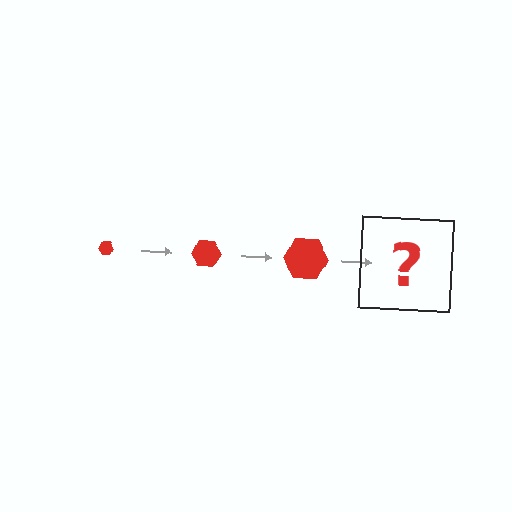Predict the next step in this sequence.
The next step is a red hexagon, larger than the previous one.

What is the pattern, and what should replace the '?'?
The pattern is that the hexagon gets progressively larger each step. The '?' should be a red hexagon, larger than the previous one.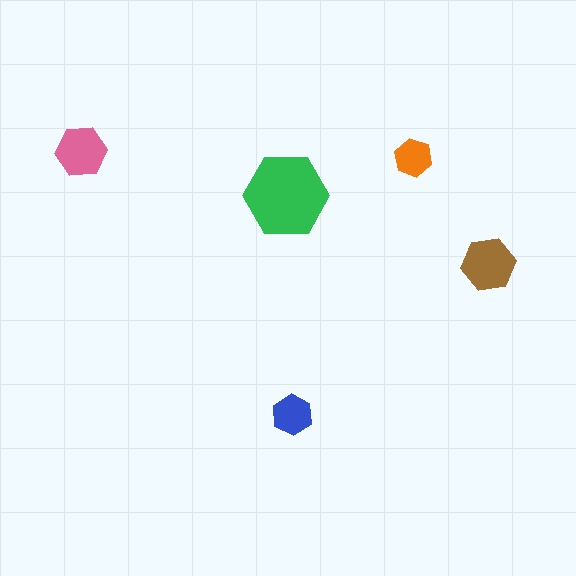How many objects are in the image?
There are 5 objects in the image.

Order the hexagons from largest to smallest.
the green one, the brown one, the pink one, the blue one, the orange one.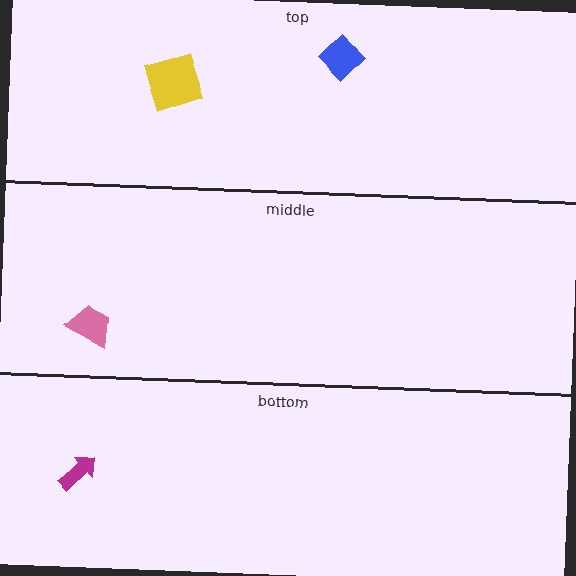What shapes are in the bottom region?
The magenta arrow.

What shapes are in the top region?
The blue diamond, the yellow square.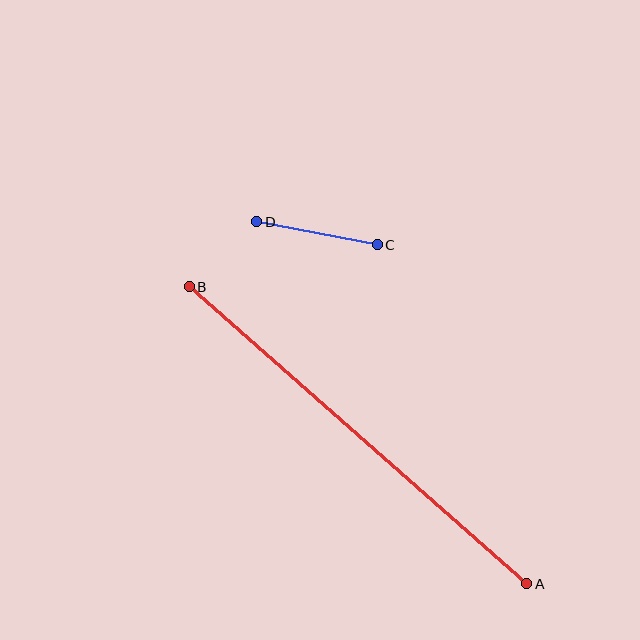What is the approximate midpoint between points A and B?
The midpoint is at approximately (358, 435) pixels.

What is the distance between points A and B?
The distance is approximately 449 pixels.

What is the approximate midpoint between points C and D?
The midpoint is at approximately (317, 233) pixels.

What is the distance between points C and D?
The distance is approximately 123 pixels.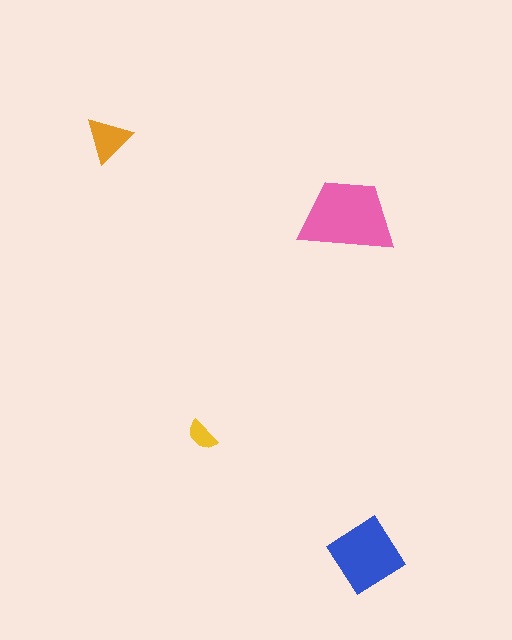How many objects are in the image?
There are 4 objects in the image.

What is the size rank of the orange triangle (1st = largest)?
3rd.